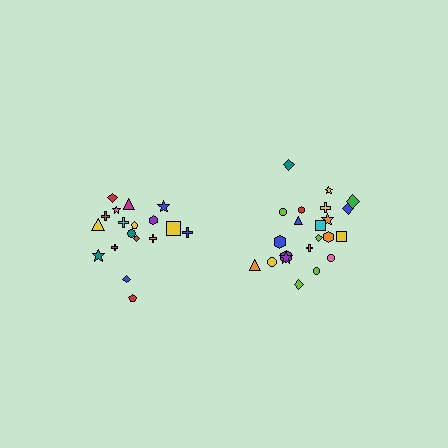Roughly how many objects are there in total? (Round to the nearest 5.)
Roughly 40 objects in total.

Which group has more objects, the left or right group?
The right group.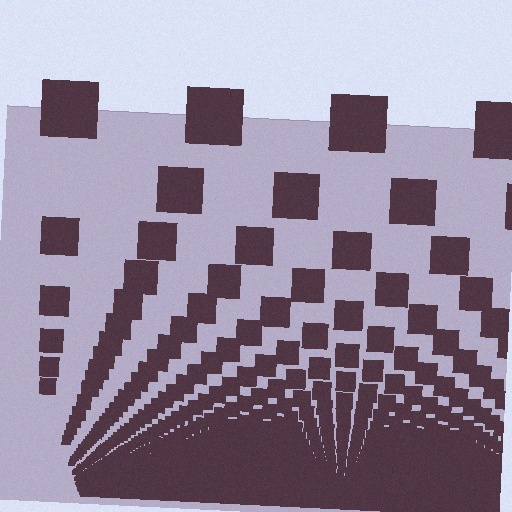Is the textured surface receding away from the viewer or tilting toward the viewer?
The surface appears to tilt toward the viewer. Texture elements get larger and sparser toward the top.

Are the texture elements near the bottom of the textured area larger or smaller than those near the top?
Smaller. The gradient is inverted — elements near the bottom are smaller and denser.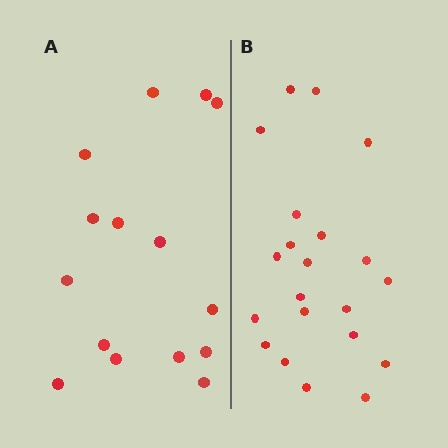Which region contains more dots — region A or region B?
Region B (the right region) has more dots.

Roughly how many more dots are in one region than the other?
Region B has about 6 more dots than region A.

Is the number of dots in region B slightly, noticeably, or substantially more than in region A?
Region B has noticeably more, but not dramatically so. The ratio is roughly 1.4 to 1.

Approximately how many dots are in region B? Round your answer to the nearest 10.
About 20 dots. (The exact count is 21, which rounds to 20.)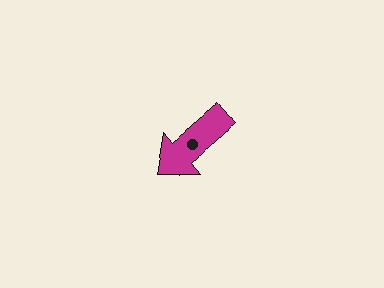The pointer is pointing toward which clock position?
Roughly 8 o'clock.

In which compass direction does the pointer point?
Southwest.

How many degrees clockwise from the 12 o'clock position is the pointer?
Approximately 230 degrees.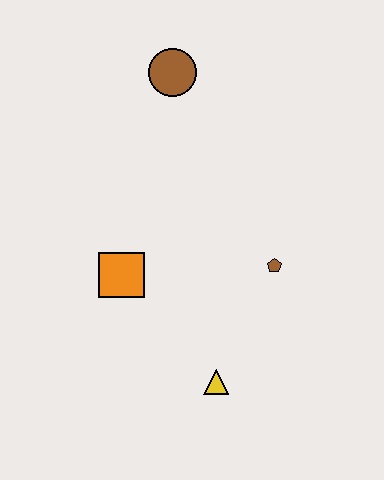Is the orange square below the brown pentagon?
Yes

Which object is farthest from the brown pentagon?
The brown circle is farthest from the brown pentagon.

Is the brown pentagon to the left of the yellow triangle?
No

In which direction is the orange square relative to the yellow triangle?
The orange square is above the yellow triangle.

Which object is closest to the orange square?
The yellow triangle is closest to the orange square.